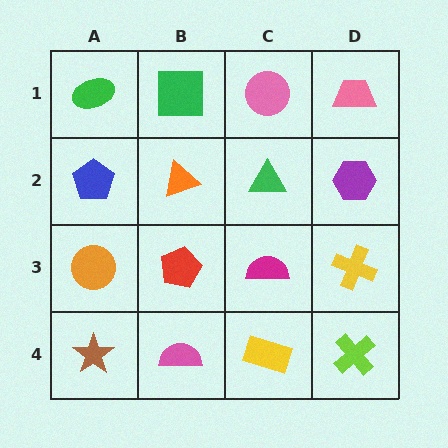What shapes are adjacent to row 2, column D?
A pink trapezoid (row 1, column D), a yellow cross (row 3, column D), a green triangle (row 2, column C).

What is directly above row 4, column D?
A yellow cross.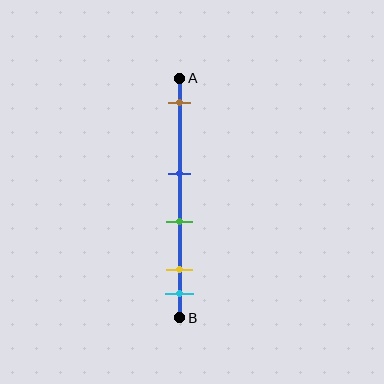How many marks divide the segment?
There are 5 marks dividing the segment.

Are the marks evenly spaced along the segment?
No, the marks are not evenly spaced.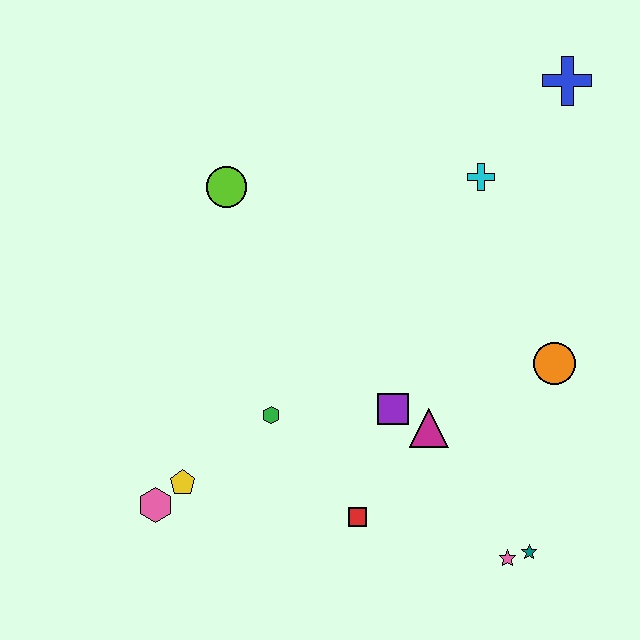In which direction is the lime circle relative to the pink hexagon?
The lime circle is above the pink hexagon.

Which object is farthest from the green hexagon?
The blue cross is farthest from the green hexagon.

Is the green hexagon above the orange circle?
No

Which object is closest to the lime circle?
The green hexagon is closest to the lime circle.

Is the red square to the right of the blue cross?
No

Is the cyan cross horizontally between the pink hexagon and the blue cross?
Yes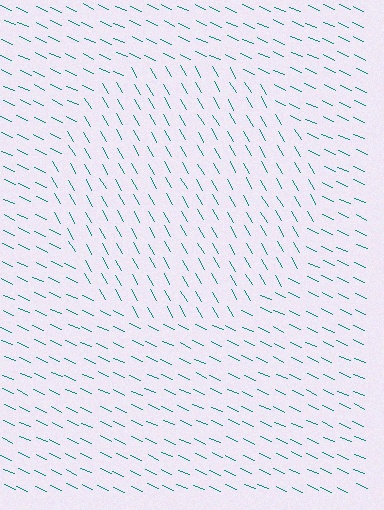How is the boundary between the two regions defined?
The boundary is defined purely by a change in line orientation (approximately 36 degrees difference). All lines are the same color and thickness.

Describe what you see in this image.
The image is filled with small teal line segments. A circle region in the image has lines oriented differently from the surrounding lines, creating a visible texture boundary.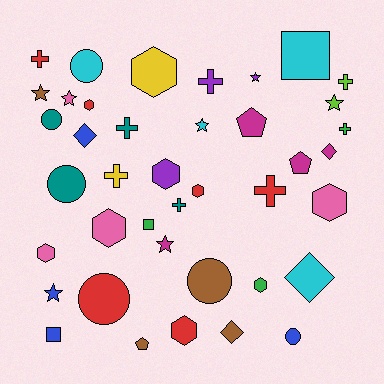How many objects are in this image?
There are 40 objects.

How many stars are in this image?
There are 7 stars.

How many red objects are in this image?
There are 6 red objects.